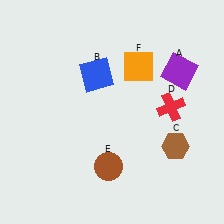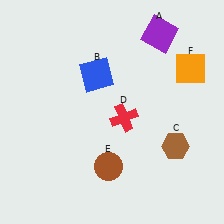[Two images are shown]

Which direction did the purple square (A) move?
The purple square (A) moved up.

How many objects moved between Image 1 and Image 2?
3 objects moved between the two images.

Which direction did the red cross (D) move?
The red cross (D) moved left.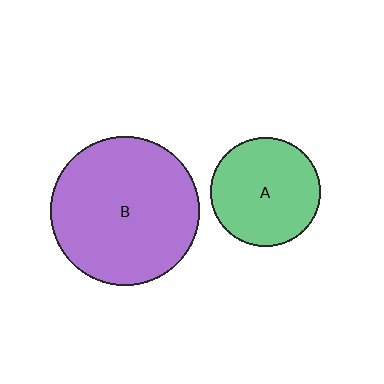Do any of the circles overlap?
No, none of the circles overlap.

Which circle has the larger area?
Circle B (purple).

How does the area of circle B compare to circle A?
Approximately 1.9 times.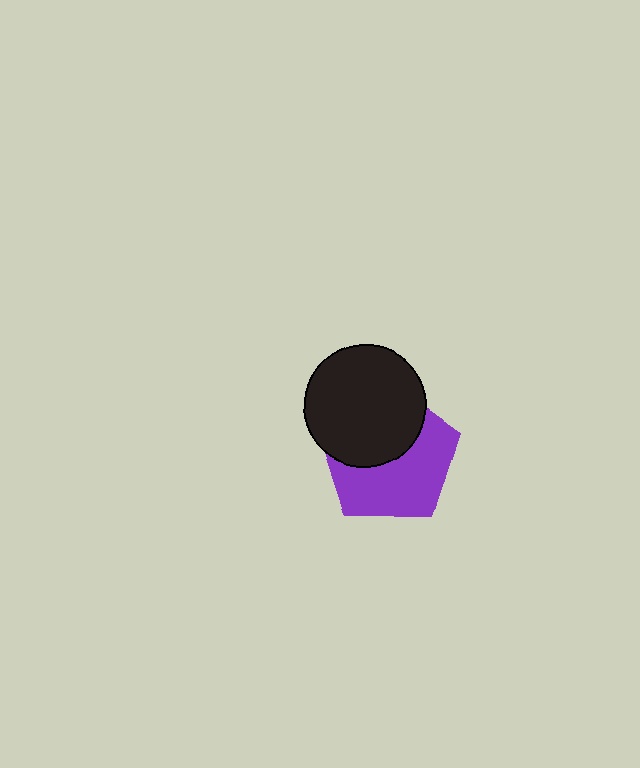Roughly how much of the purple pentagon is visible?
About half of it is visible (roughly 56%).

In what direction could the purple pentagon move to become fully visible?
The purple pentagon could move down. That would shift it out from behind the black circle entirely.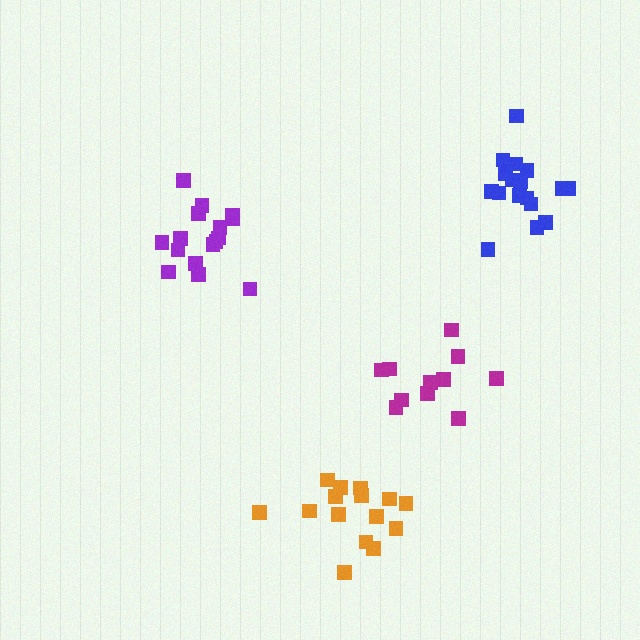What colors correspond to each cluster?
The clusters are colored: purple, magenta, blue, orange.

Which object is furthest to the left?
The purple cluster is leftmost.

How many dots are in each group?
Group 1: 16 dots, Group 2: 11 dots, Group 3: 17 dots, Group 4: 15 dots (59 total).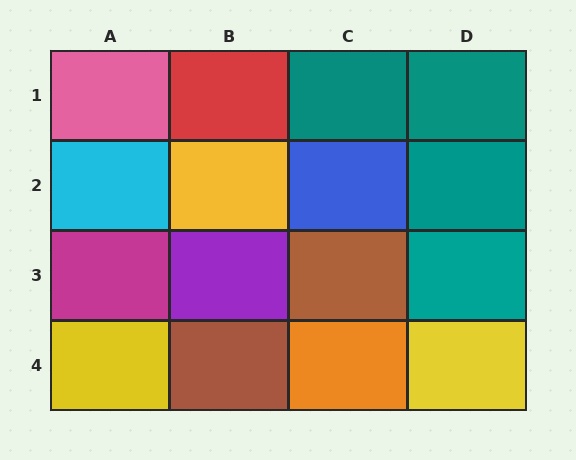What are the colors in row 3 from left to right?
Magenta, purple, brown, teal.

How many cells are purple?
1 cell is purple.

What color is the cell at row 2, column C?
Blue.